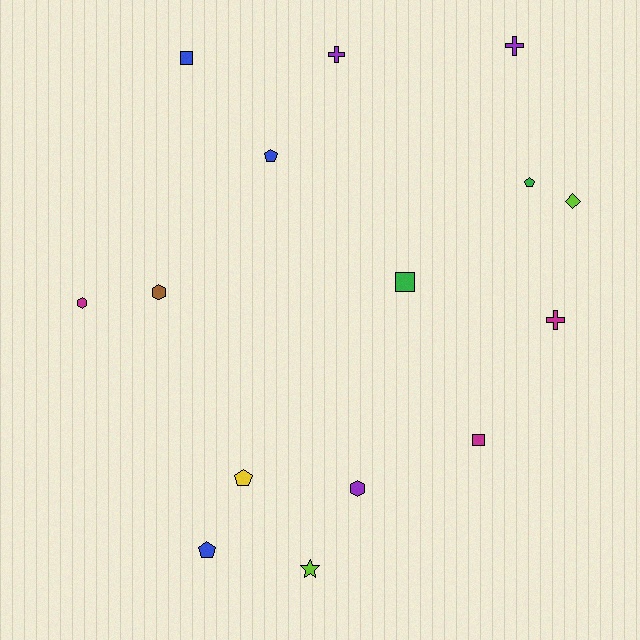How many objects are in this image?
There are 15 objects.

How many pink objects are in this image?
There are no pink objects.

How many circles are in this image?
There are no circles.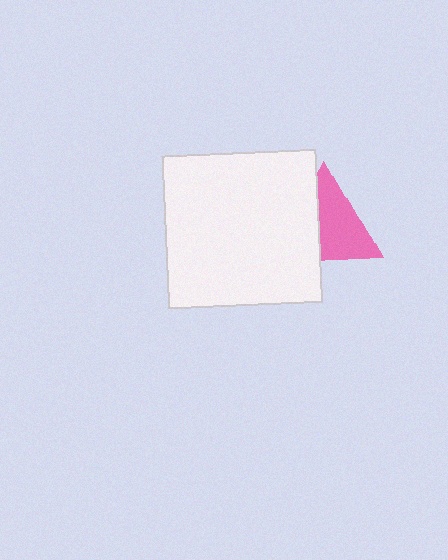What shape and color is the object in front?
The object in front is a white square.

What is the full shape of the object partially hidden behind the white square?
The partially hidden object is a pink triangle.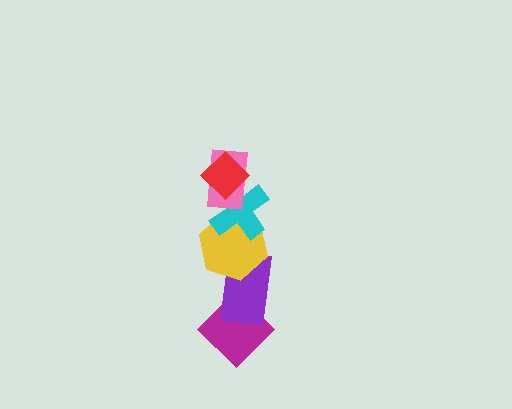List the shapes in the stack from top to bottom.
From top to bottom: the red diamond, the pink rectangle, the cyan cross, the yellow hexagon, the purple rectangle, the magenta diamond.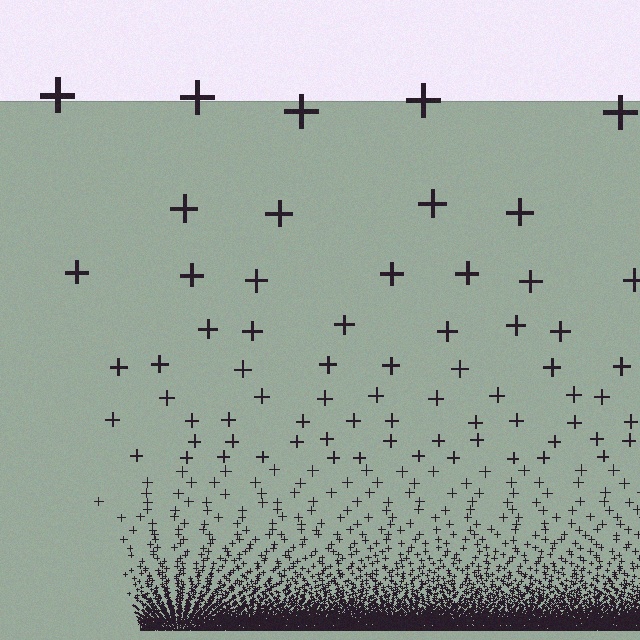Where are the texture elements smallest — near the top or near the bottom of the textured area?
Near the bottom.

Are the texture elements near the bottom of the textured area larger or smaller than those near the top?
Smaller. The gradient is inverted — elements near the bottom are smaller and denser.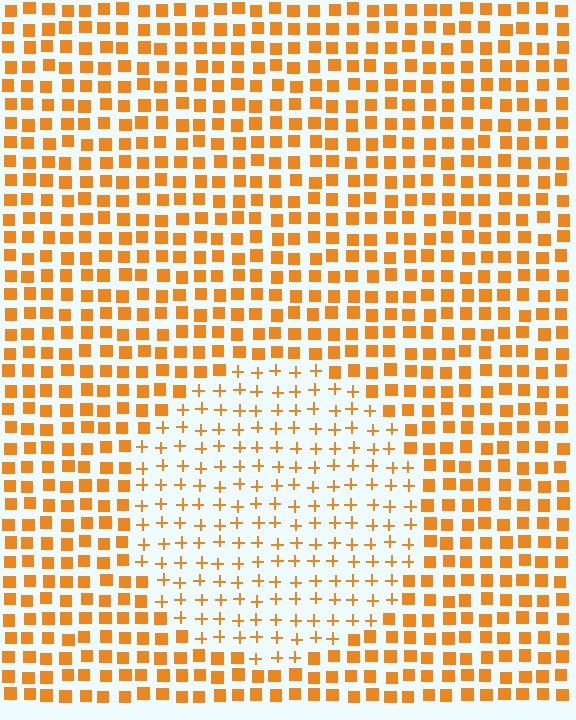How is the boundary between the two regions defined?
The boundary is defined by a change in element shape: plus signs inside vs. squares outside. All elements share the same color and spacing.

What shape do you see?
I see a circle.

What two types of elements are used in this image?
The image uses plus signs inside the circle region and squares outside it.